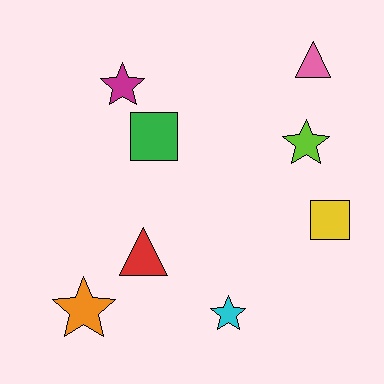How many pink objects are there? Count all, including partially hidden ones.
There is 1 pink object.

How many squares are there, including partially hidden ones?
There are 2 squares.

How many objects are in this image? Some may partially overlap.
There are 8 objects.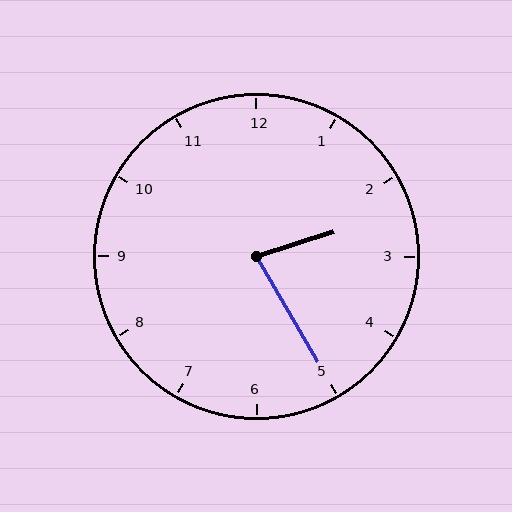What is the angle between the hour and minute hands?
Approximately 78 degrees.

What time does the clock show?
2:25.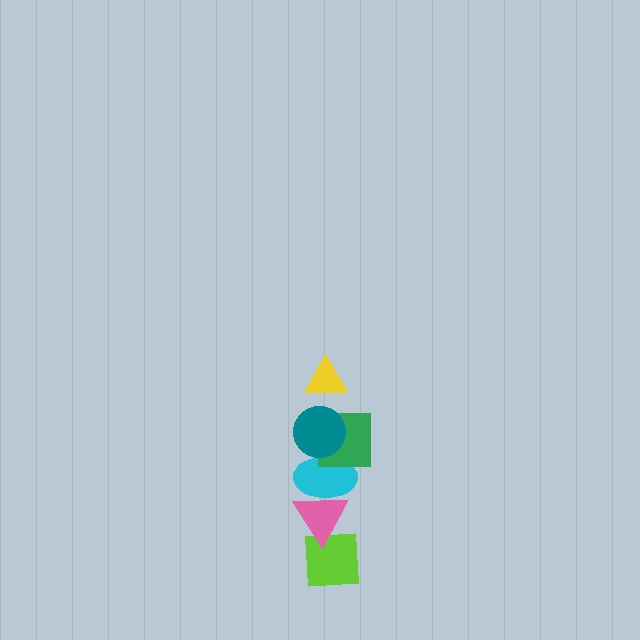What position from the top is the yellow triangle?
The yellow triangle is 1st from the top.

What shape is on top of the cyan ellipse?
The green square is on top of the cyan ellipse.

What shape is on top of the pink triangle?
The cyan ellipse is on top of the pink triangle.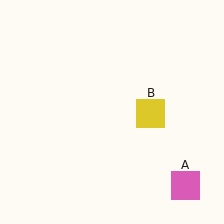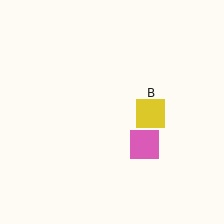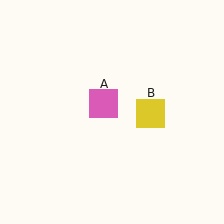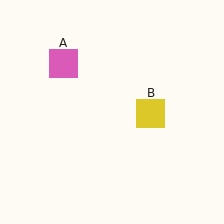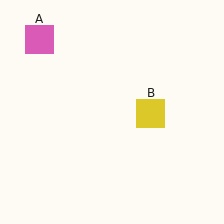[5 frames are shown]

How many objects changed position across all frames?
1 object changed position: pink square (object A).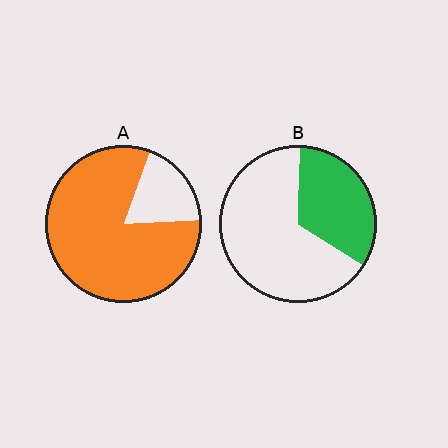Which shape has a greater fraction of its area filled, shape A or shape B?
Shape A.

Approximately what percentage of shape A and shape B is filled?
A is approximately 80% and B is approximately 35%.